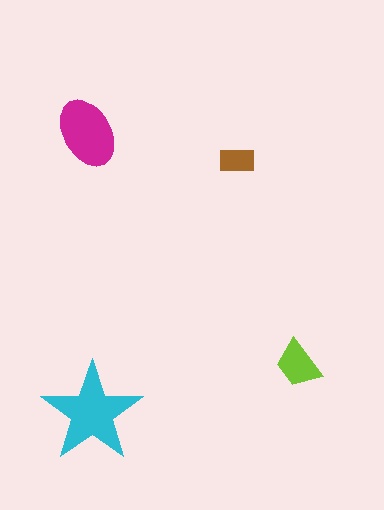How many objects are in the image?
There are 4 objects in the image.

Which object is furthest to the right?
The lime trapezoid is rightmost.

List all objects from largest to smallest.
The cyan star, the magenta ellipse, the lime trapezoid, the brown rectangle.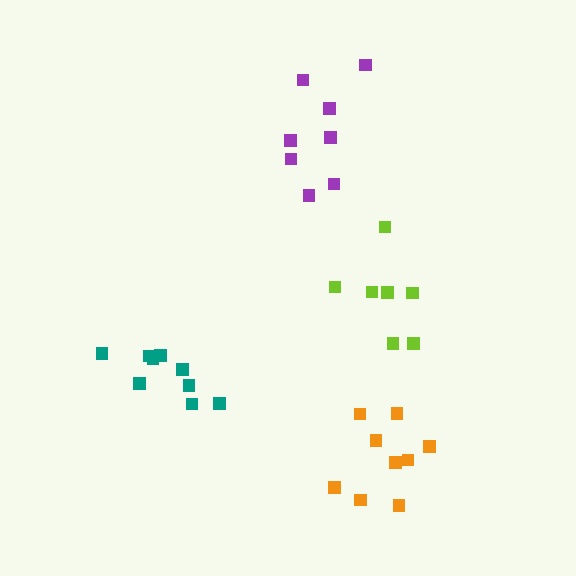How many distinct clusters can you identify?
There are 4 distinct clusters.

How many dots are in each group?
Group 1: 9 dots, Group 2: 7 dots, Group 3: 9 dots, Group 4: 8 dots (33 total).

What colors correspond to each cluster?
The clusters are colored: teal, lime, orange, purple.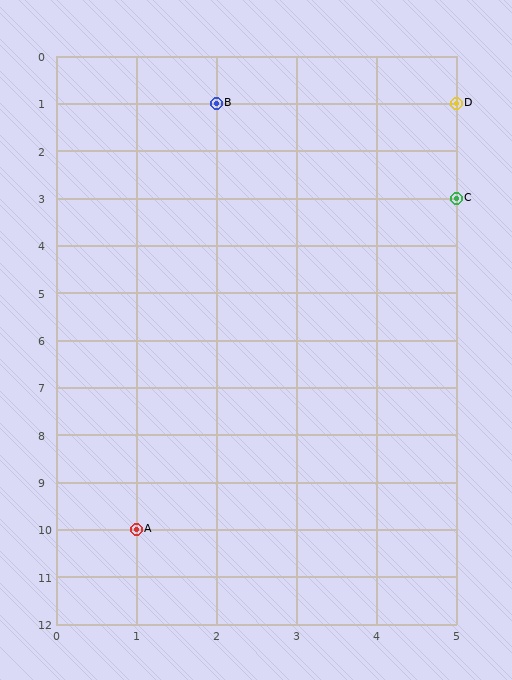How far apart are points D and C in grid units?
Points D and C are 2 rows apart.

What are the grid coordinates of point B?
Point B is at grid coordinates (2, 1).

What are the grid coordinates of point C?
Point C is at grid coordinates (5, 3).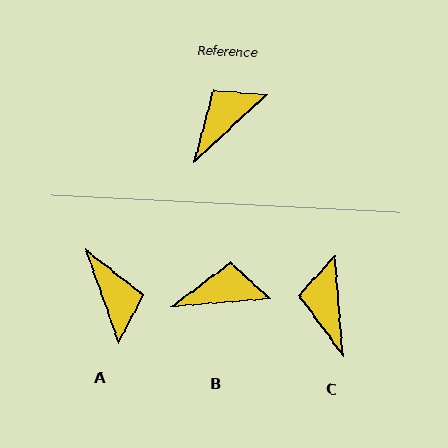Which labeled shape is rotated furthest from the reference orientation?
A, about 113 degrees away.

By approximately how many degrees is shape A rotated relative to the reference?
Approximately 113 degrees clockwise.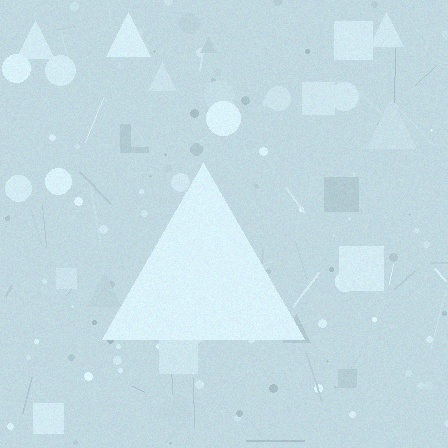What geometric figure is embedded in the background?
A triangle is embedded in the background.